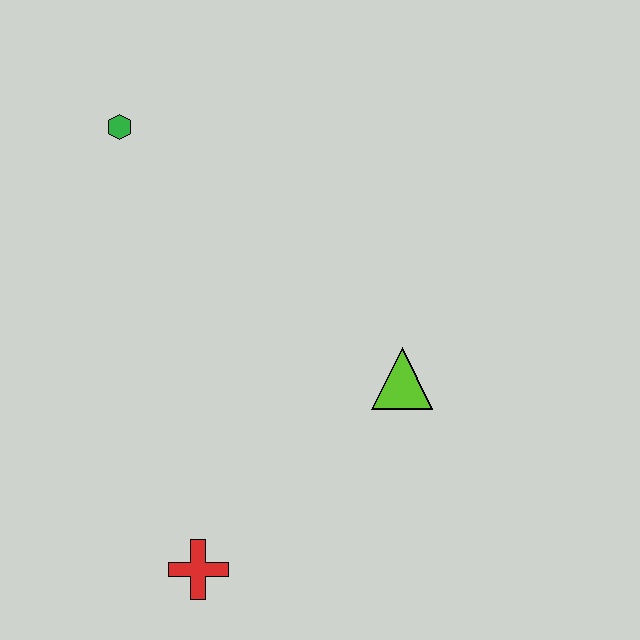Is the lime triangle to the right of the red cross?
Yes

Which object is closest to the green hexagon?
The lime triangle is closest to the green hexagon.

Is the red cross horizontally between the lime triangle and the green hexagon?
Yes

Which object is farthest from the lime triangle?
The green hexagon is farthest from the lime triangle.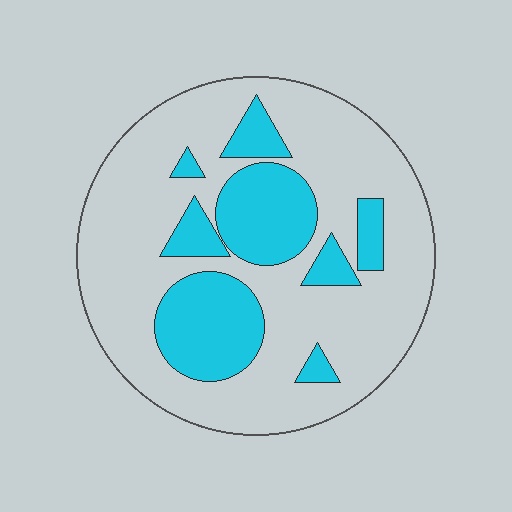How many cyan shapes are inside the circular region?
8.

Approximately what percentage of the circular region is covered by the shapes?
Approximately 30%.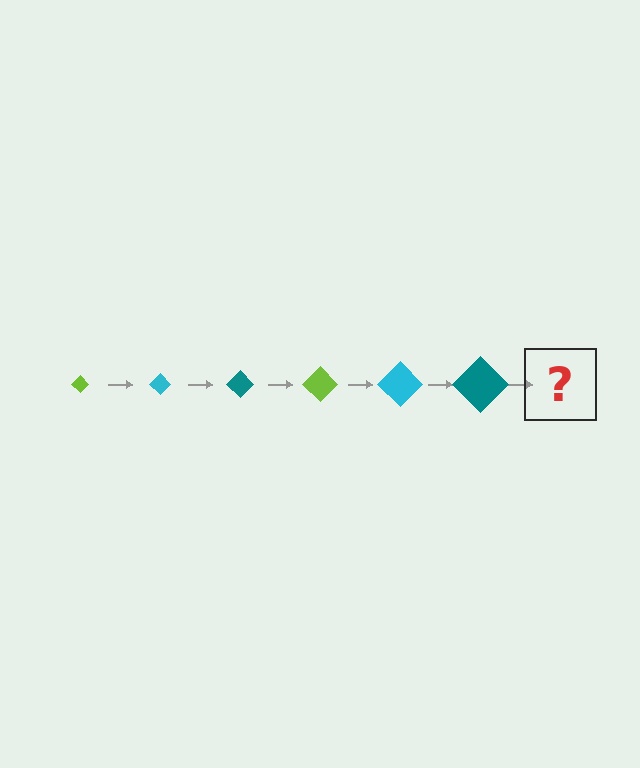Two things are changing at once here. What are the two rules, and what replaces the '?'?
The two rules are that the diamond grows larger each step and the color cycles through lime, cyan, and teal. The '?' should be a lime diamond, larger than the previous one.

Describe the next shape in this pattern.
It should be a lime diamond, larger than the previous one.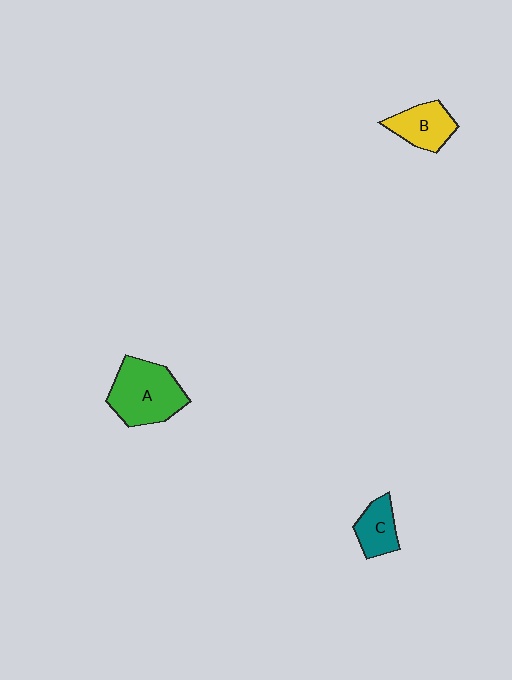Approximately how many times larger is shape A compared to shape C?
Approximately 2.0 times.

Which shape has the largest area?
Shape A (green).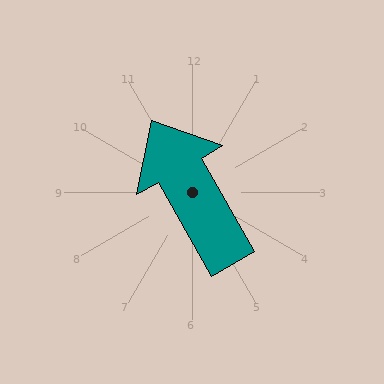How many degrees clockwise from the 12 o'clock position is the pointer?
Approximately 330 degrees.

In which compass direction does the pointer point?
Northwest.